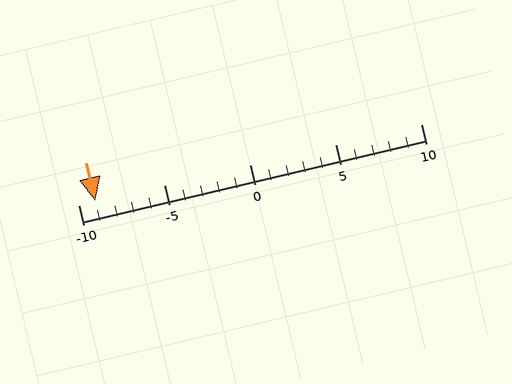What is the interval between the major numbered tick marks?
The major tick marks are spaced 5 units apart.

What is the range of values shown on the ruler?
The ruler shows values from -10 to 10.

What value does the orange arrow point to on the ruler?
The orange arrow points to approximately -9.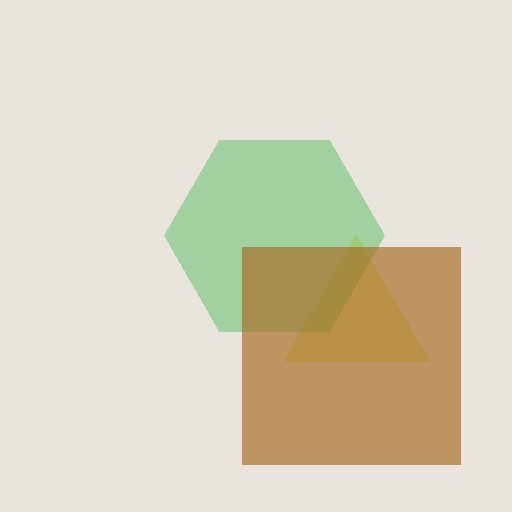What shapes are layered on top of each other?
The layered shapes are: a yellow triangle, a green hexagon, a brown square.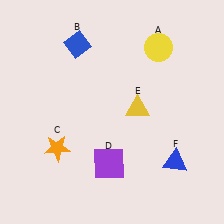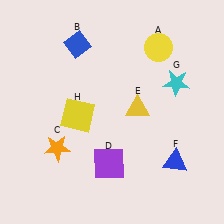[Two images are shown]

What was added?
A cyan star (G), a yellow square (H) were added in Image 2.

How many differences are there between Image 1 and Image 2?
There are 2 differences between the two images.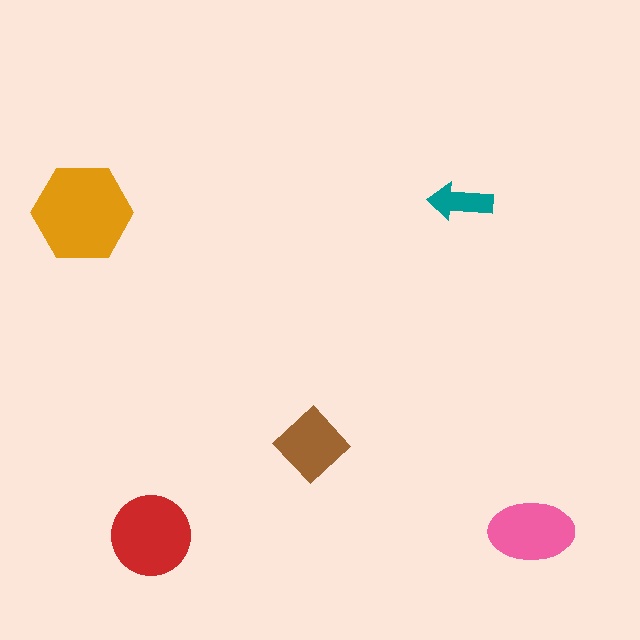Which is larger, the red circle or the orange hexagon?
The orange hexagon.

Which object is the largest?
The orange hexagon.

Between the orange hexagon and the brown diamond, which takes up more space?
The orange hexagon.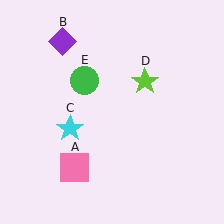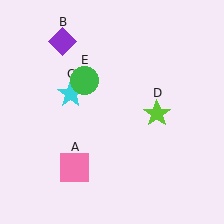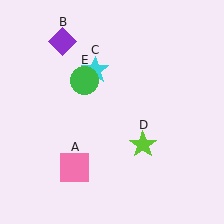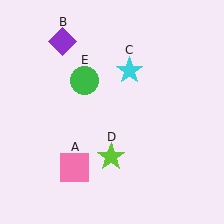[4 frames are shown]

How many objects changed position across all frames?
2 objects changed position: cyan star (object C), lime star (object D).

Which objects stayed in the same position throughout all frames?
Pink square (object A) and purple diamond (object B) and green circle (object E) remained stationary.